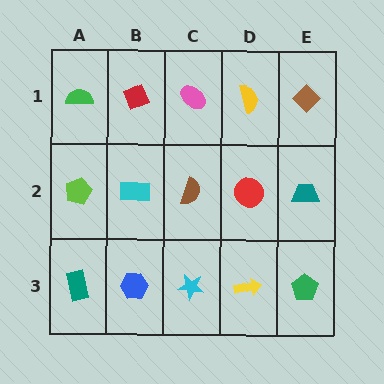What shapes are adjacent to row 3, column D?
A red circle (row 2, column D), a cyan star (row 3, column C), a green pentagon (row 3, column E).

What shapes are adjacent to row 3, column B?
A cyan rectangle (row 2, column B), a teal rectangle (row 3, column A), a cyan star (row 3, column C).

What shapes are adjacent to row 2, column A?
A green semicircle (row 1, column A), a teal rectangle (row 3, column A), a cyan rectangle (row 2, column B).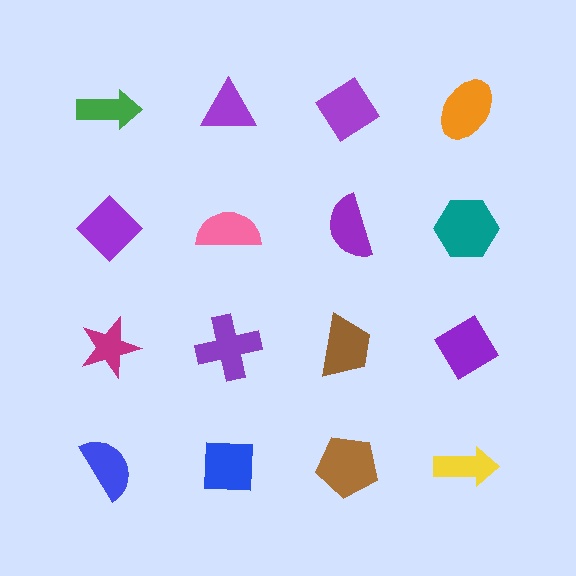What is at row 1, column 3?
A purple diamond.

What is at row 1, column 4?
An orange ellipse.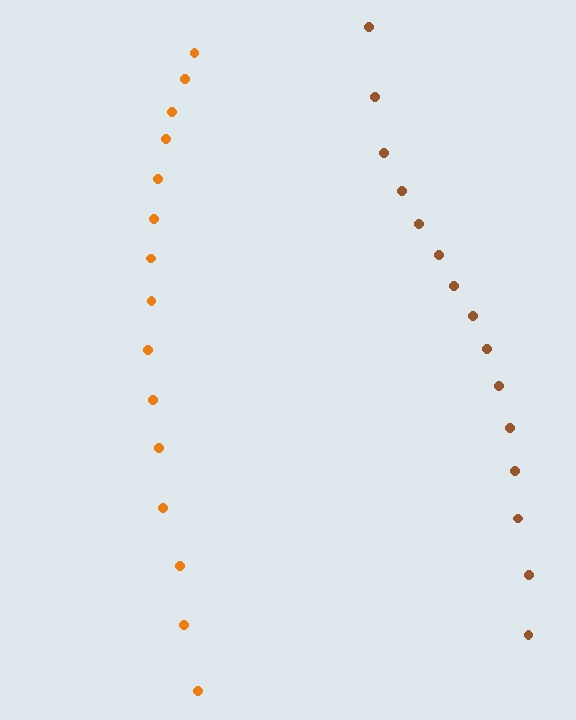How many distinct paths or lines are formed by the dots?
There are 2 distinct paths.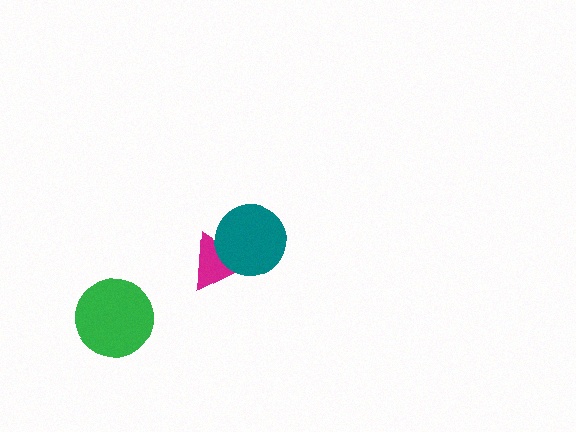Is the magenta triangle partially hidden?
Yes, it is partially covered by another shape.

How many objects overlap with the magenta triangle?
1 object overlaps with the magenta triangle.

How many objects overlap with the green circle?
0 objects overlap with the green circle.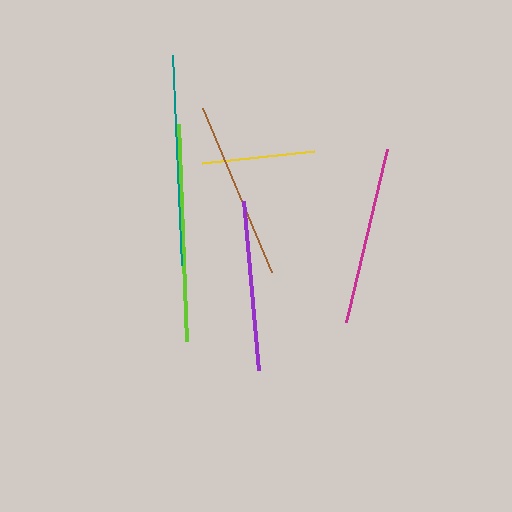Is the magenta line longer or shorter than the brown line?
The brown line is longer than the magenta line.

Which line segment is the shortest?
The yellow line is the shortest at approximately 112 pixels.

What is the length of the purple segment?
The purple segment is approximately 171 pixels long.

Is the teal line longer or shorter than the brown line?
The teal line is longer than the brown line.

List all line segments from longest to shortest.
From longest to shortest: lime, teal, brown, magenta, purple, yellow.